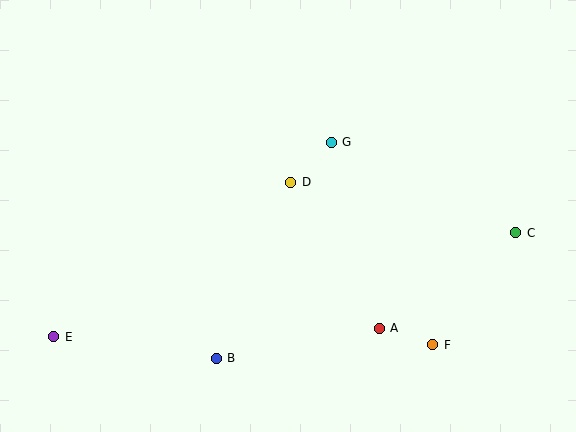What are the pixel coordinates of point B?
Point B is at (216, 358).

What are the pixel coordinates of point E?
Point E is at (54, 337).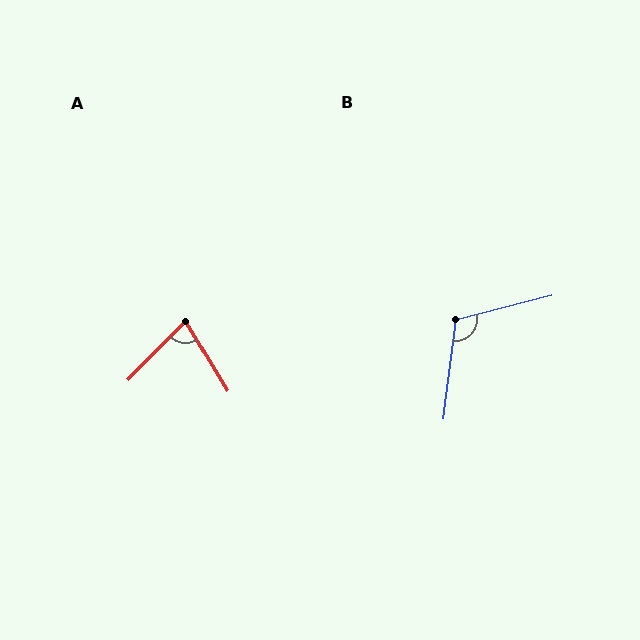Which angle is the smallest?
A, at approximately 76 degrees.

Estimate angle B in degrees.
Approximately 111 degrees.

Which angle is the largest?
B, at approximately 111 degrees.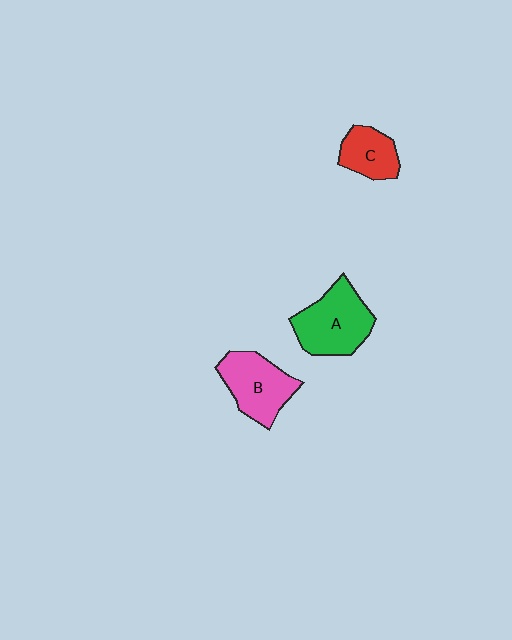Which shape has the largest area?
Shape A (green).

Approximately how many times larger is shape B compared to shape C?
Approximately 1.5 times.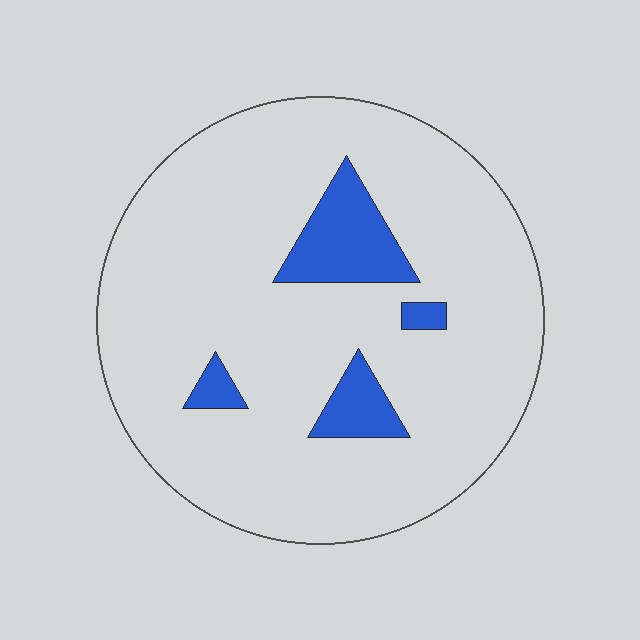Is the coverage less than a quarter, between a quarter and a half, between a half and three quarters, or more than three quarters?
Less than a quarter.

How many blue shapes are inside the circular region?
4.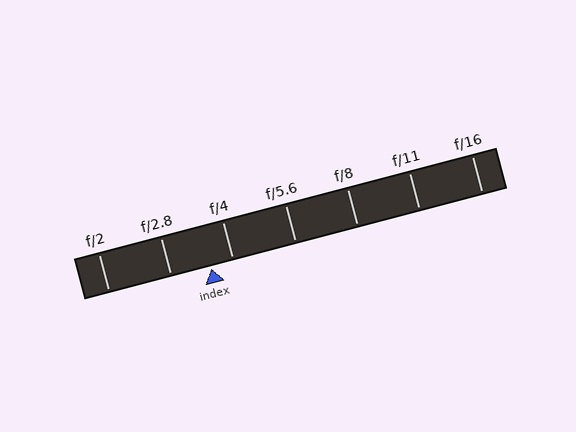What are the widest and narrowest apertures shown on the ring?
The widest aperture shown is f/2 and the narrowest is f/16.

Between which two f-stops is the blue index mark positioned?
The index mark is between f/2.8 and f/4.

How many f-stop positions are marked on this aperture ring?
There are 7 f-stop positions marked.